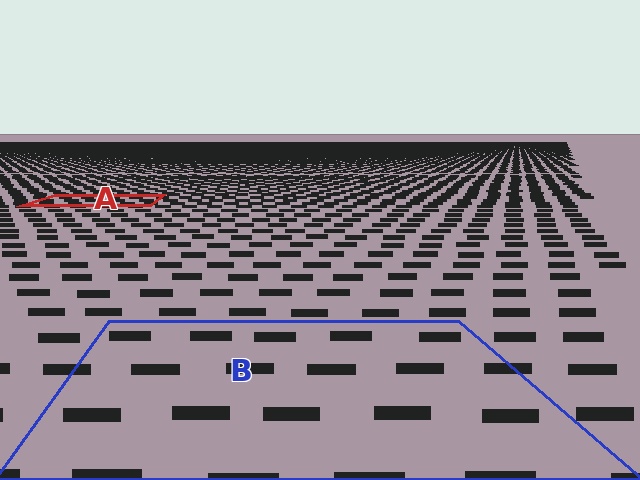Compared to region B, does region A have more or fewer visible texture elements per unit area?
Region A has more texture elements per unit area — they are packed more densely because it is farther away.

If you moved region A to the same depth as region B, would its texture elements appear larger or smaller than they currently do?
They would appear larger. At a closer depth, the same texture elements are projected at a bigger on-screen size.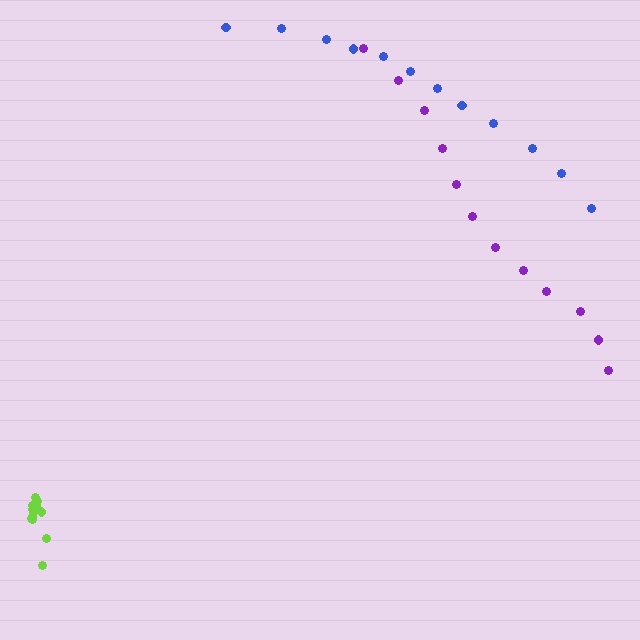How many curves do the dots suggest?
There are 3 distinct paths.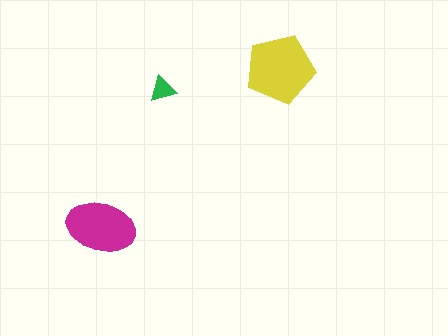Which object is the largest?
The yellow pentagon.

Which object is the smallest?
The green triangle.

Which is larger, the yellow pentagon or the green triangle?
The yellow pentagon.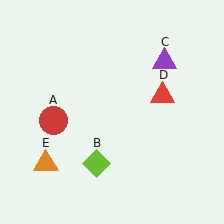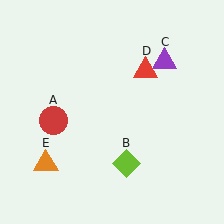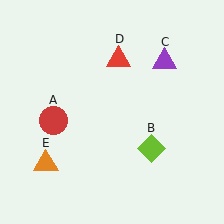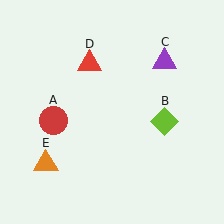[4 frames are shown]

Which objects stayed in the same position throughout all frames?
Red circle (object A) and purple triangle (object C) and orange triangle (object E) remained stationary.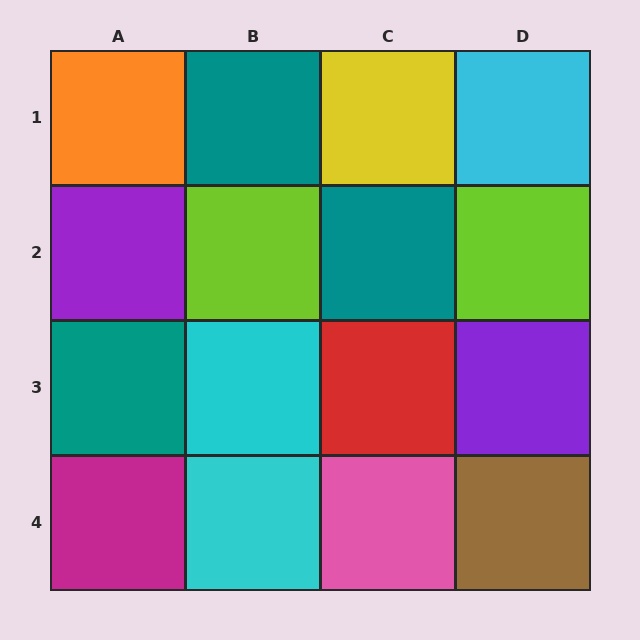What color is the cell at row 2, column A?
Purple.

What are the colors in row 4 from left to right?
Magenta, cyan, pink, brown.